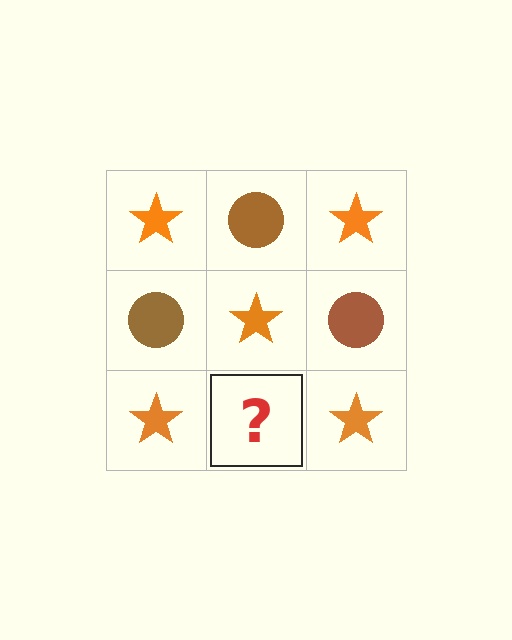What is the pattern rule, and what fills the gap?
The rule is that it alternates orange star and brown circle in a checkerboard pattern. The gap should be filled with a brown circle.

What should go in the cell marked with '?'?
The missing cell should contain a brown circle.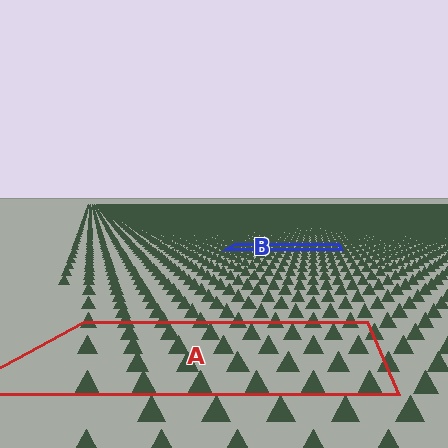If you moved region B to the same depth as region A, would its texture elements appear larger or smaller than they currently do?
They would appear larger. At a closer depth, the same texture elements are projected at a bigger on-screen size.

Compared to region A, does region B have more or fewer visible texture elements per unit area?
Region B has more texture elements per unit area — they are packed more densely because it is farther away.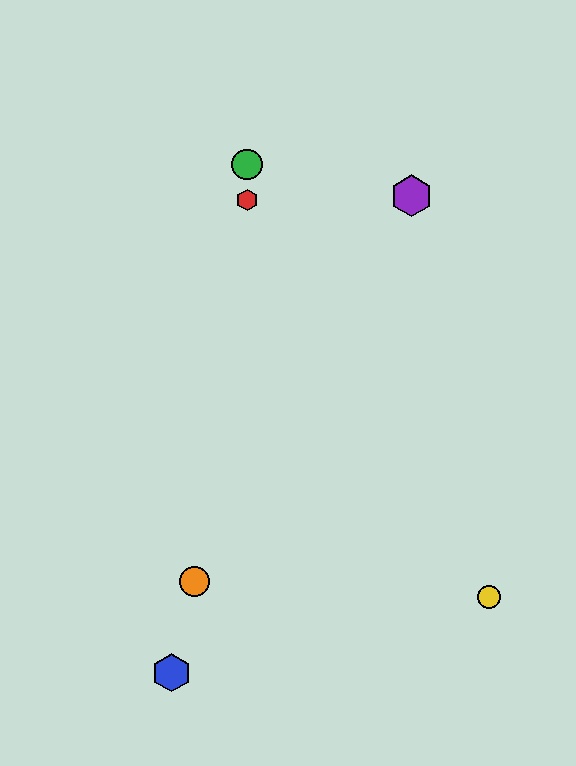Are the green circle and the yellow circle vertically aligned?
No, the green circle is at x≈247 and the yellow circle is at x≈489.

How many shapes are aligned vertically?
2 shapes (the red hexagon, the green circle) are aligned vertically.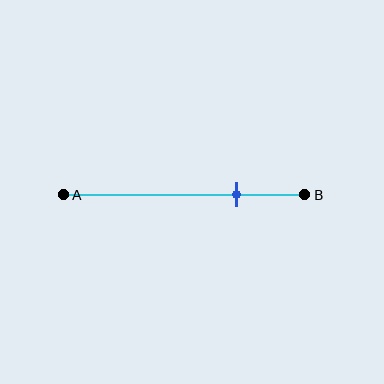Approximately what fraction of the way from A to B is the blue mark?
The blue mark is approximately 70% of the way from A to B.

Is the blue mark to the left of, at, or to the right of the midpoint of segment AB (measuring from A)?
The blue mark is to the right of the midpoint of segment AB.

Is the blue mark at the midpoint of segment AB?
No, the mark is at about 70% from A, not at the 50% midpoint.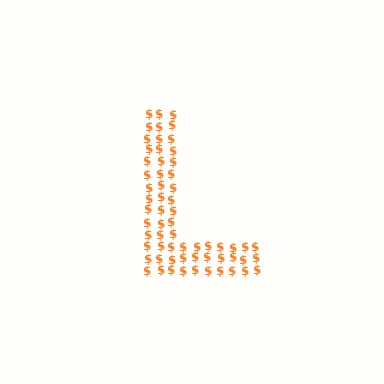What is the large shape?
The large shape is the letter L.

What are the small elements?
The small elements are dollar signs.